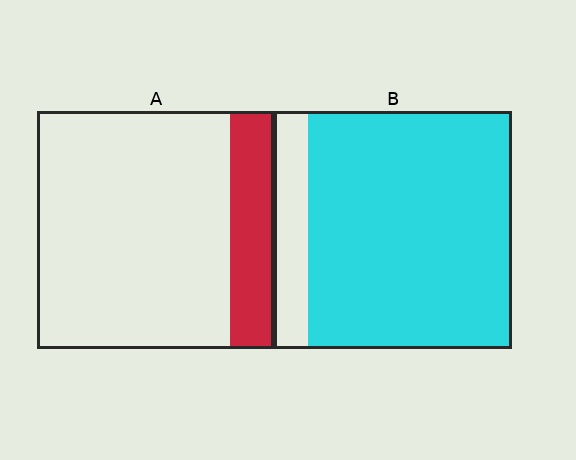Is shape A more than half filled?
No.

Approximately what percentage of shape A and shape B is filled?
A is approximately 20% and B is approximately 85%.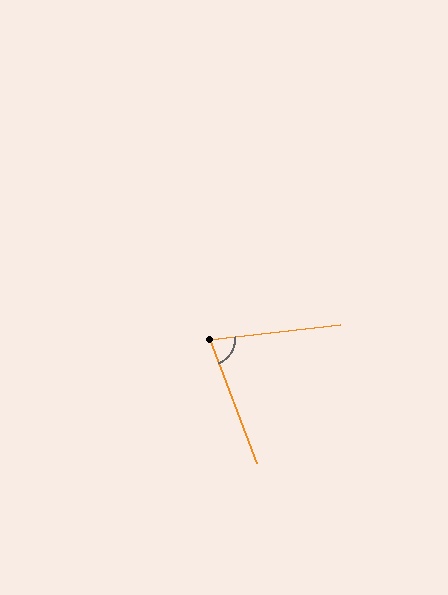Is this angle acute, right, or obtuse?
It is acute.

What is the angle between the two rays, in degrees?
Approximately 76 degrees.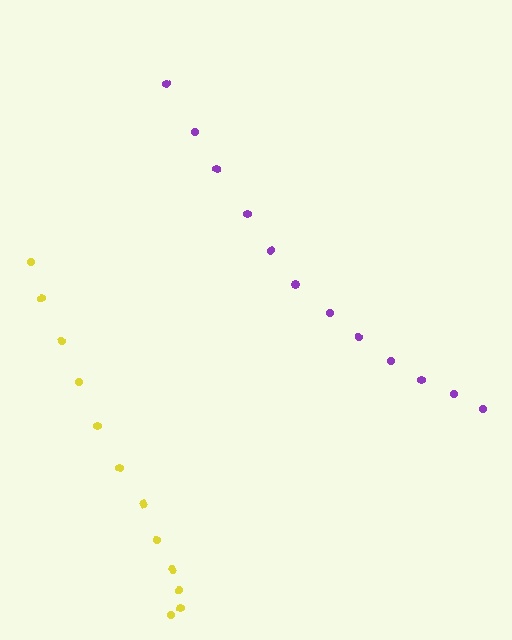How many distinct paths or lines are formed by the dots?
There are 2 distinct paths.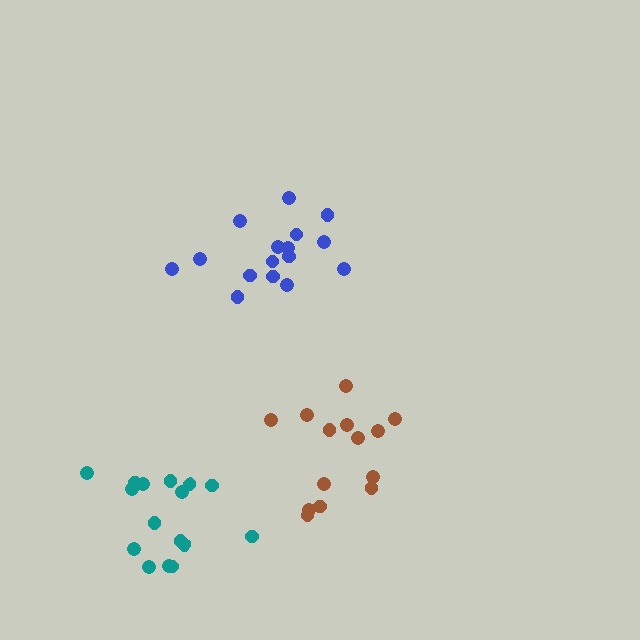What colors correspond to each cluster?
The clusters are colored: brown, teal, blue.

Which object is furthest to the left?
The teal cluster is leftmost.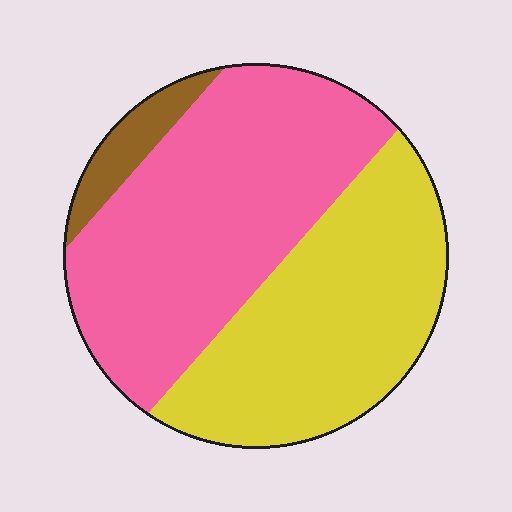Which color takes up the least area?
Brown, at roughly 5%.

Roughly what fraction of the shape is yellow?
Yellow takes up about two fifths (2/5) of the shape.